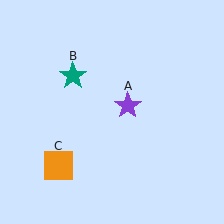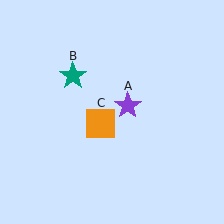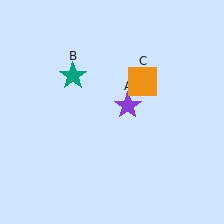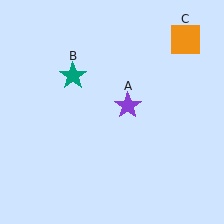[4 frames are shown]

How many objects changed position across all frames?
1 object changed position: orange square (object C).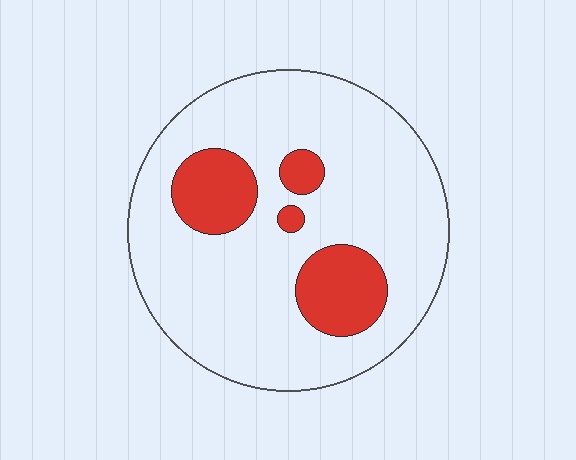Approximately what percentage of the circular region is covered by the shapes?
Approximately 20%.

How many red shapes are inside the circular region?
4.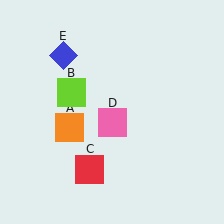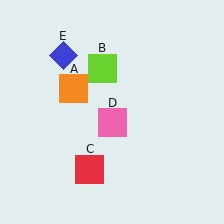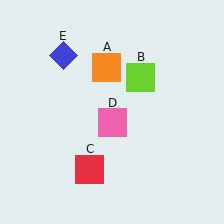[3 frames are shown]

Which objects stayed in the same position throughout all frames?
Red square (object C) and pink square (object D) and blue diamond (object E) remained stationary.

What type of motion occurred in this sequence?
The orange square (object A), lime square (object B) rotated clockwise around the center of the scene.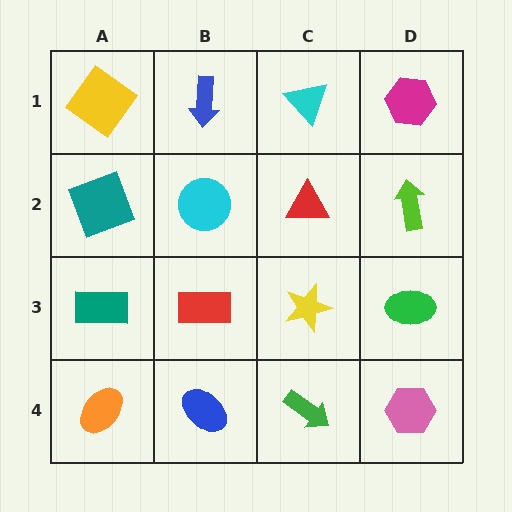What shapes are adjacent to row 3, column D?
A lime arrow (row 2, column D), a pink hexagon (row 4, column D), a yellow star (row 3, column C).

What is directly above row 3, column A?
A teal square.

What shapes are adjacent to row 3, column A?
A teal square (row 2, column A), an orange ellipse (row 4, column A), a red rectangle (row 3, column B).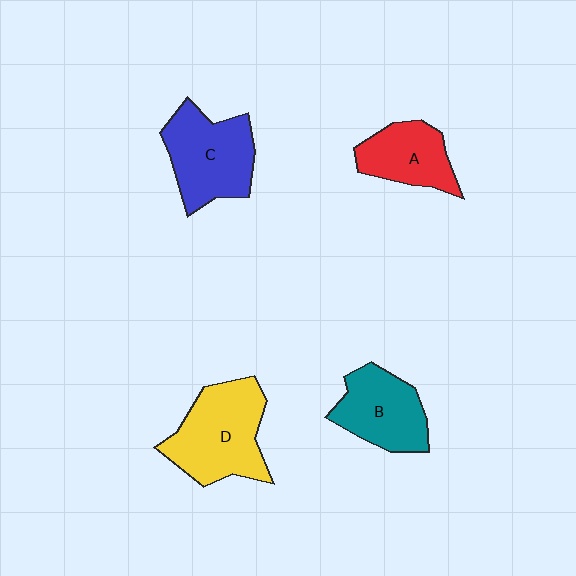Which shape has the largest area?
Shape D (yellow).